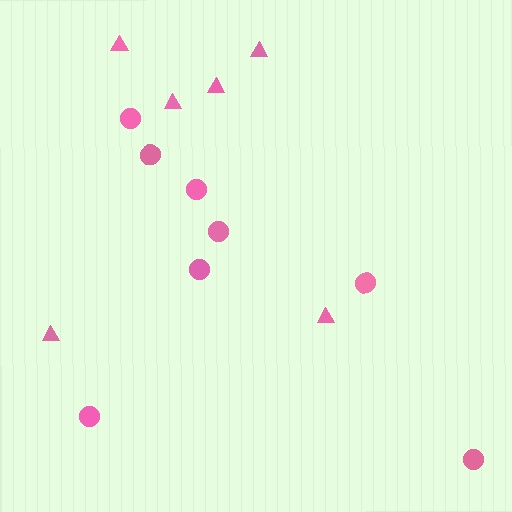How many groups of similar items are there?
There are 2 groups: one group of circles (8) and one group of triangles (6).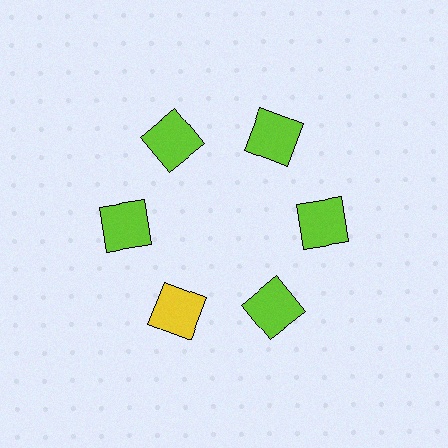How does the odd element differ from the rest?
It has a different color: yellow instead of lime.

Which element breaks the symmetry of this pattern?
The yellow square at roughly the 7 o'clock position breaks the symmetry. All other shapes are lime squares.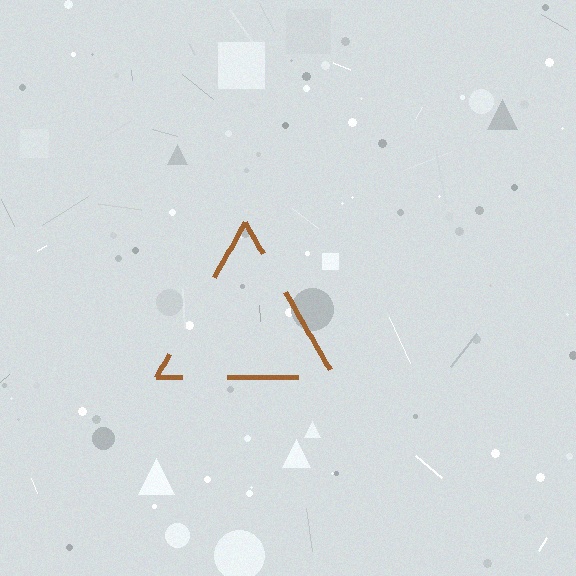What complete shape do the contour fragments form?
The contour fragments form a triangle.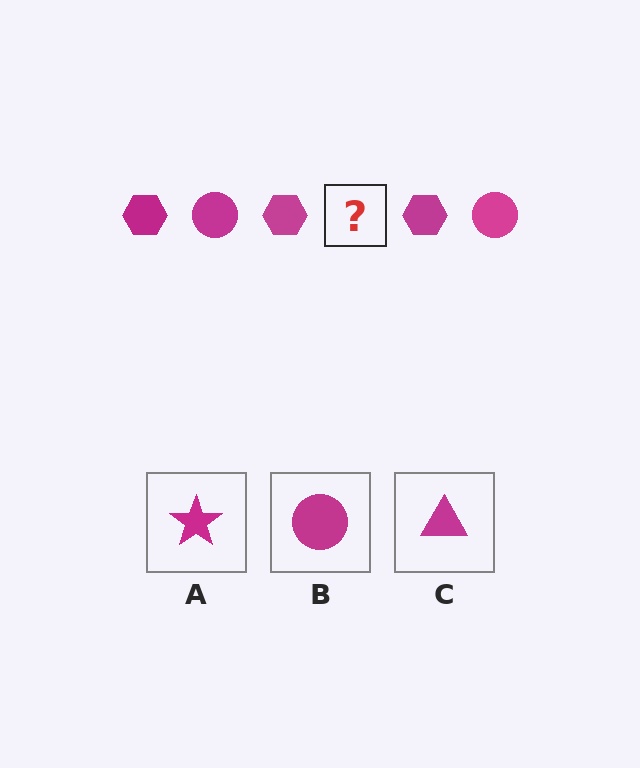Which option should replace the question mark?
Option B.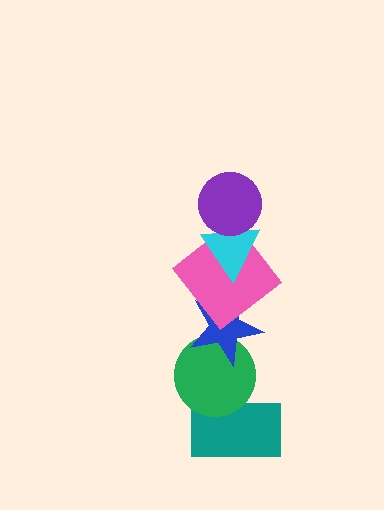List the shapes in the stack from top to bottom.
From top to bottom: the purple circle, the cyan triangle, the pink diamond, the blue star, the green circle, the teal rectangle.